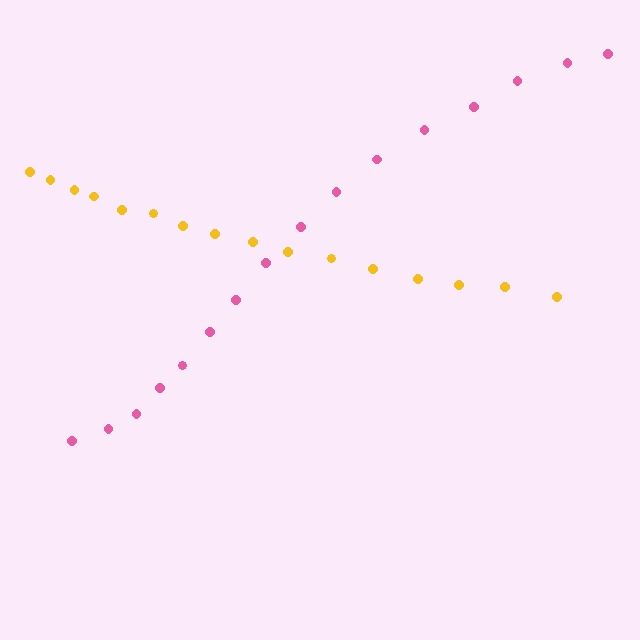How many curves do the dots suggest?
There are 2 distinct paths.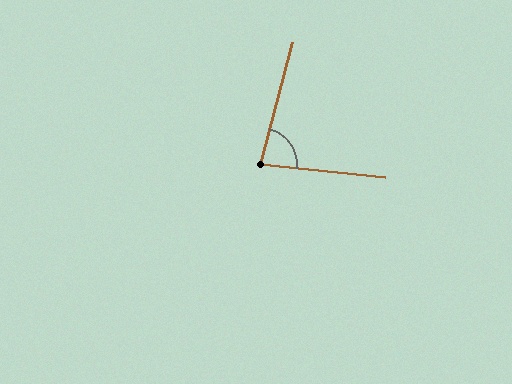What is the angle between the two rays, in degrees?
Approximately 81 degrees.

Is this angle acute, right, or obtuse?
It is acute.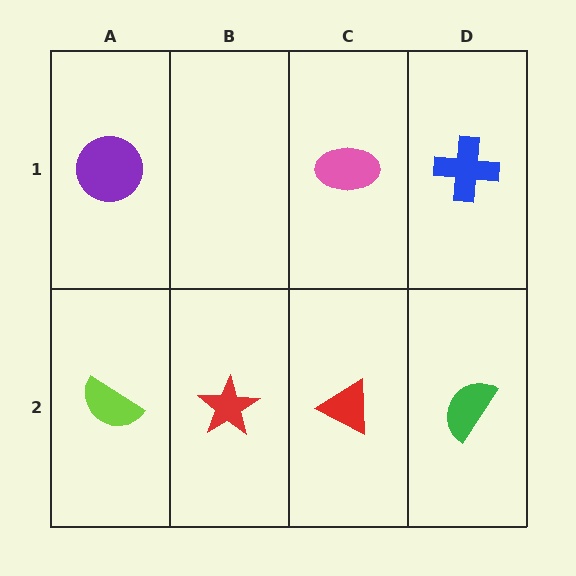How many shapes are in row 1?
3 shapes.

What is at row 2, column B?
A red star.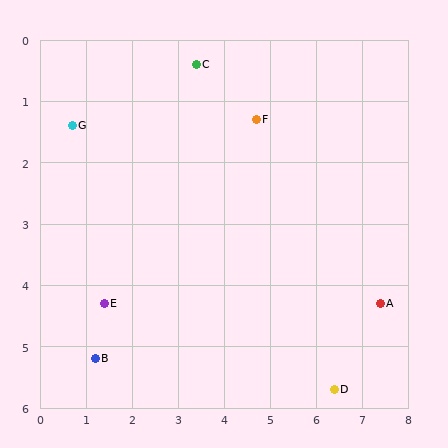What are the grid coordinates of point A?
Point A is at approximately (7.4, 4.3).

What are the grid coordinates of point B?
Point B is at approximately (1.2, 5.2).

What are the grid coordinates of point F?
Point F is at approximately (4.7, 1.3).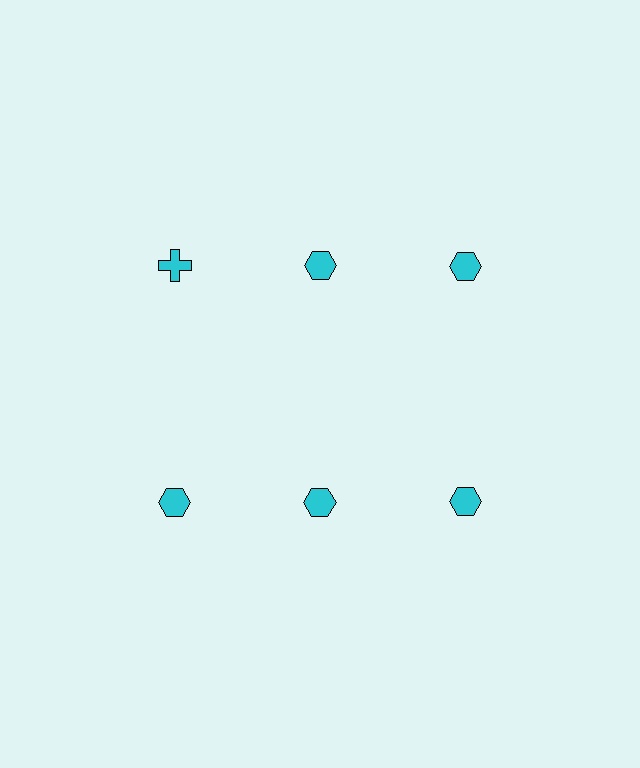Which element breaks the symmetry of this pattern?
The cyan cross in the top row, leftmost column breaks the symmetry. All other shapes are cyan hexagons.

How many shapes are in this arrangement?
There are 6 shapes arranged in a grid pattern.